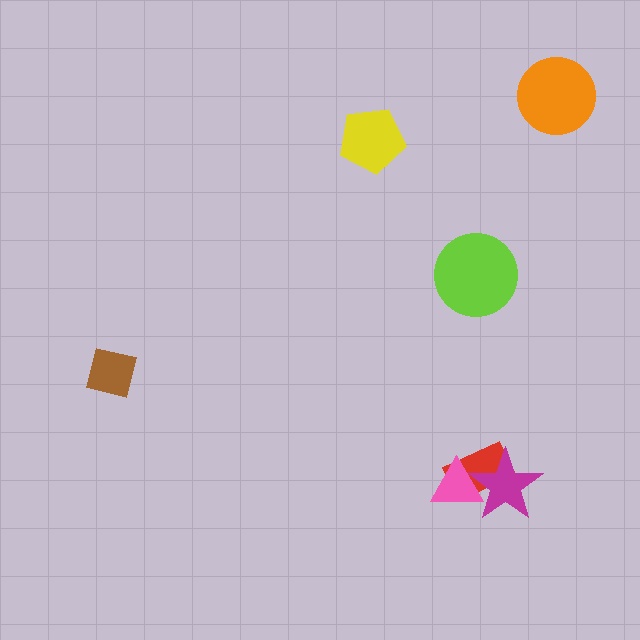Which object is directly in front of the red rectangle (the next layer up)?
The pink triangle is directly in front of the red rectangle.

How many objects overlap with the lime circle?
0 objects overlap with the lime circle.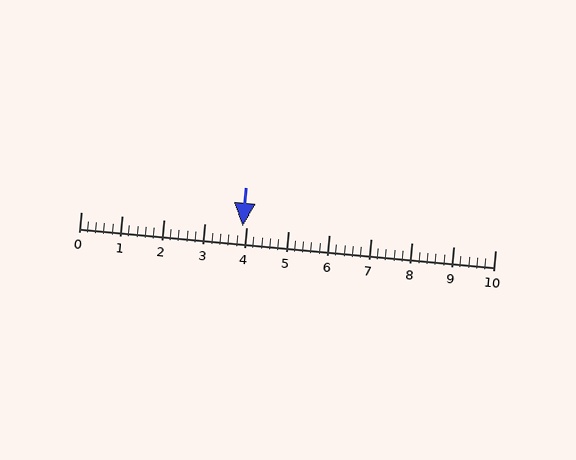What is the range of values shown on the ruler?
The ruler shows values from 0 to 10.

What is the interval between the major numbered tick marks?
The major tick marks are spaced 1 units apart.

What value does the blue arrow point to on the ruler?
The blue arrow points to approximately 3.9.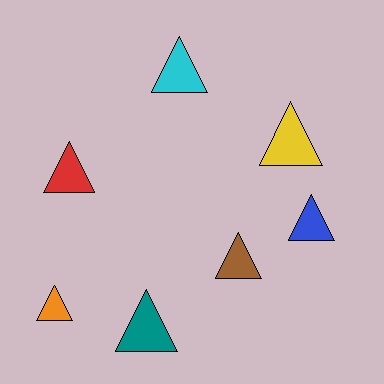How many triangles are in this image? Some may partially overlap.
There are 7 triangles.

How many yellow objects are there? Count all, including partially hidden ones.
There is 1 yellow object.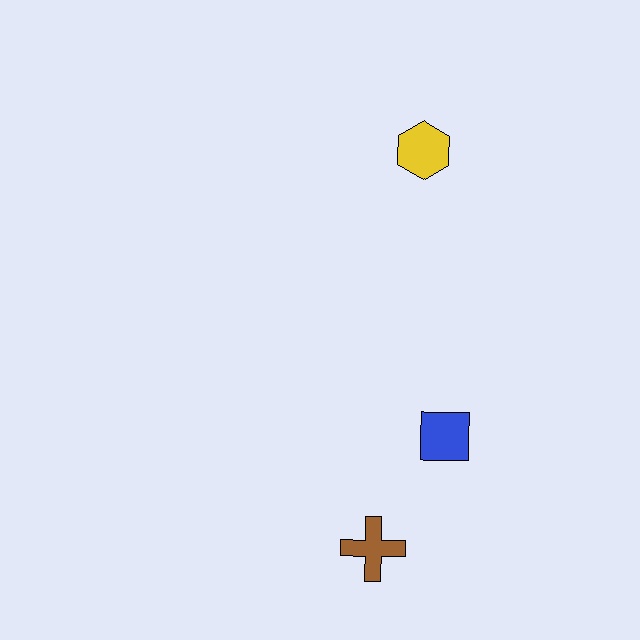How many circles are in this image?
There are no circles.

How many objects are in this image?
There are 3 objects.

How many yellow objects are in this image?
There is 1 yellow object.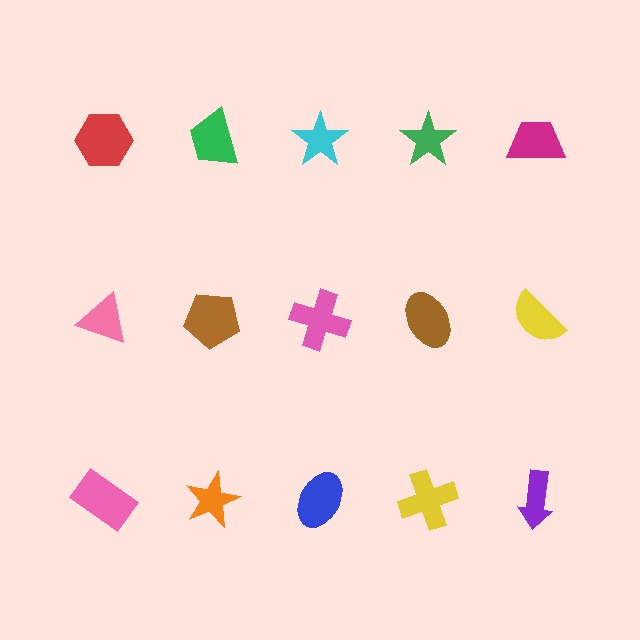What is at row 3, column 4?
A yellow cross.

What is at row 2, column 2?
A brown pentagon.